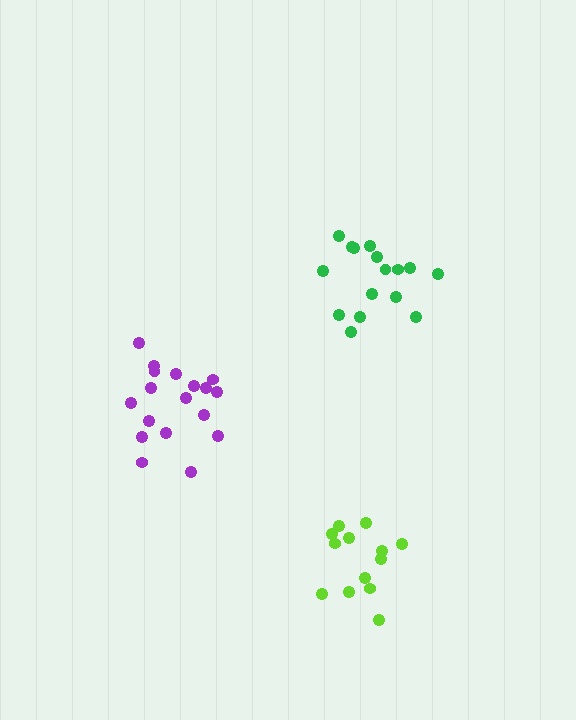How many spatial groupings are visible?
There are 3 spatial groupings.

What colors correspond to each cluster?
The clusters are colored: green, purple, lime.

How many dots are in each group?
Group 1: 16 dots, Group 2: 18 dots, Group 3: 13 dots (47 total).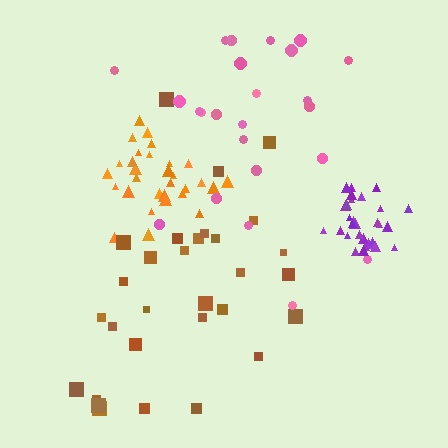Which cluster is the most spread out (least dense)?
Pink.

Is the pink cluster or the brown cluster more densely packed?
Brown.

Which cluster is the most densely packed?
Purple.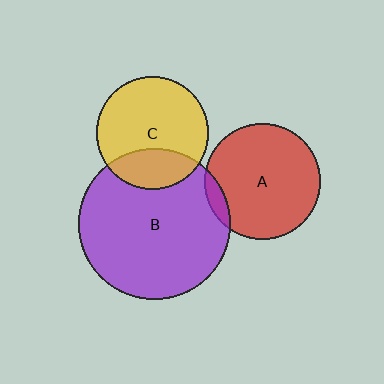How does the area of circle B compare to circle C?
Approximately 1.8 times.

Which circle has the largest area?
Circle B (purple).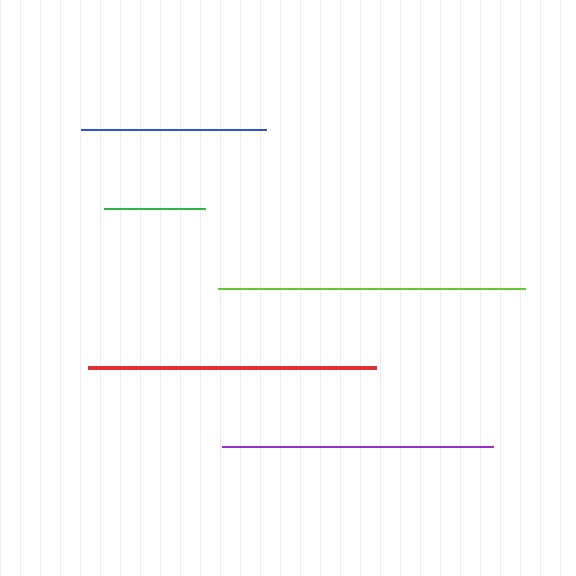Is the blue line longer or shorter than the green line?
The blue line is longer than the green line.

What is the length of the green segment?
The green segment is approximately 101 pixels long.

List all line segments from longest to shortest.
From longest to shortest: lime, red, purple, blue, green.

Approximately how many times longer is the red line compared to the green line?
The red line is approximately 2.8 times the length of the green line.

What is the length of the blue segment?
The blue segment is approximately 186 pixels long.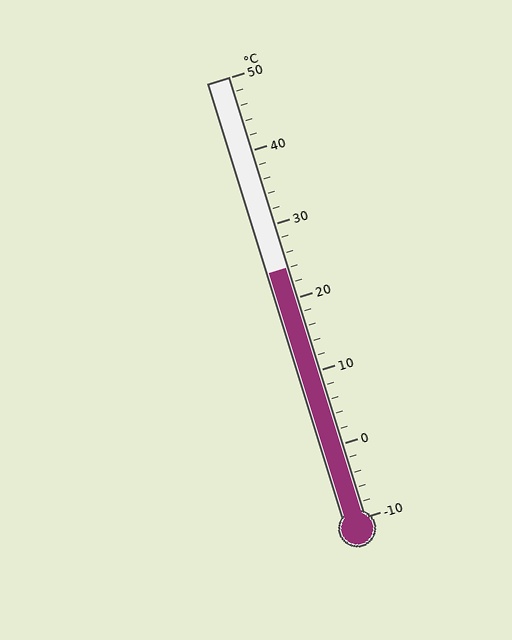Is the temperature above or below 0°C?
The temperature is above 0°C.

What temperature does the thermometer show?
The thermometer shows approximately 24°C.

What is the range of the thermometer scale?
The thermometer scale ranges from -10°C to 50°C.